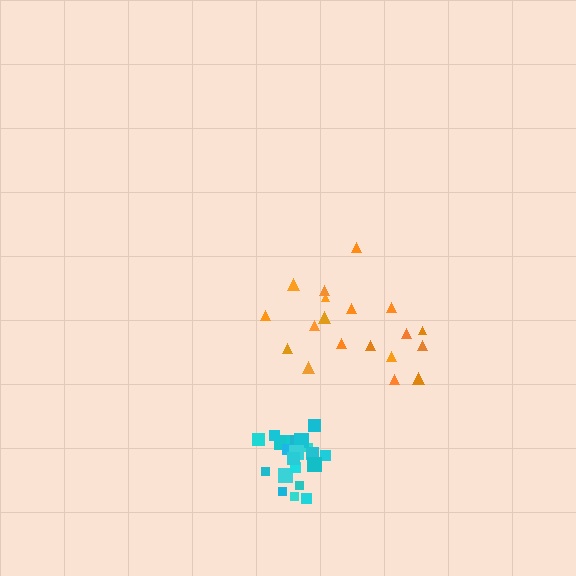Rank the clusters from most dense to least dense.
cyan, orange.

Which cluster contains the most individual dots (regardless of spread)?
Cyan (21).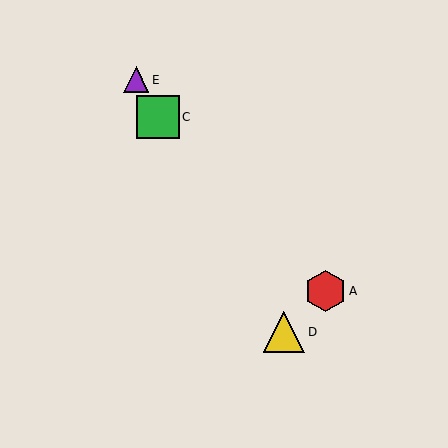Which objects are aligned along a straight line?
Objects B, C, D, E are aligned along a straight line.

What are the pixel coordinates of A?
Object A is at (325, 291).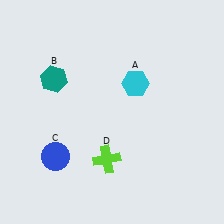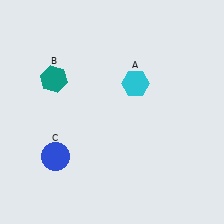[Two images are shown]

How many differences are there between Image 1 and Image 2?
There is 1 difference between the two images.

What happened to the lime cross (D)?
The lime cross (D) was removed in Image 2. It was in the bottom-left area of Image 1.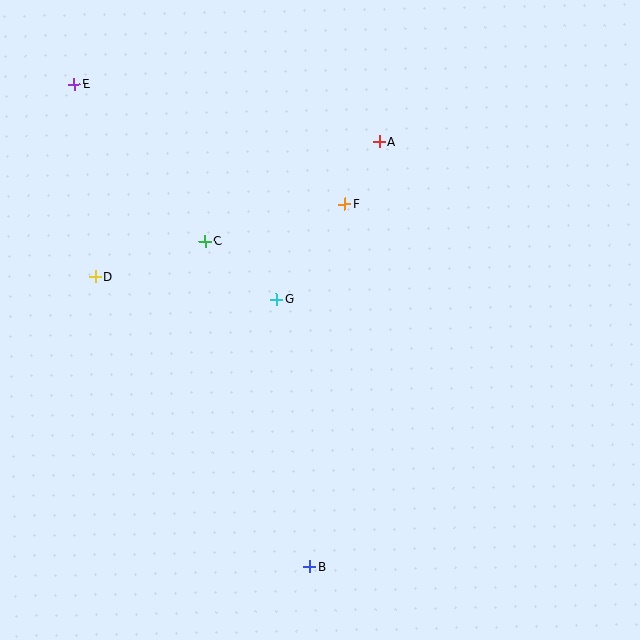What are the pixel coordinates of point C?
Point C is at (205, 242).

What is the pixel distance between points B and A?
The distance between B and A is 431 pixels.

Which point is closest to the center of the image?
Point G at (277, 299) is closest to the center.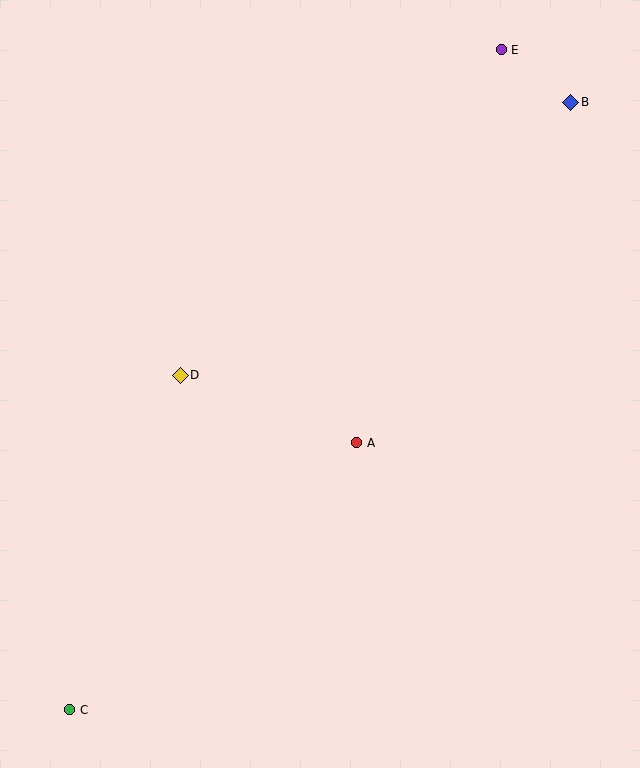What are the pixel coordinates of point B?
Point B is at (571, 102).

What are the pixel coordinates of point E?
Point E is at (501, 50).